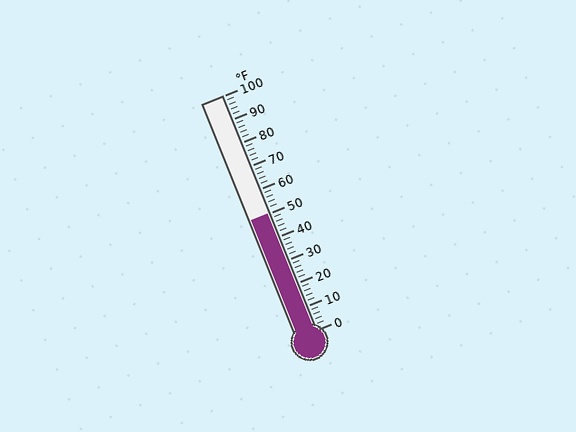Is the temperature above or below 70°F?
The temperature is below 70°F.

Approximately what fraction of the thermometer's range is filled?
The thermometer is filled to approximately 50% of its range.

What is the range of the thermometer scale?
The thermometer scale ranges from 0°F to 100°F.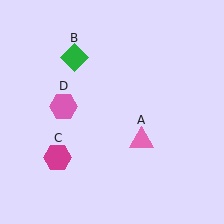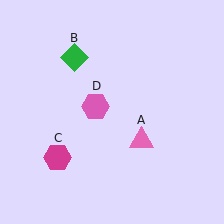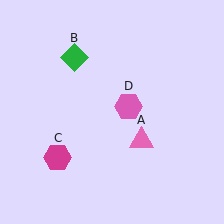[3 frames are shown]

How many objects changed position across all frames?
1 object changed position: pink hexagon (object D).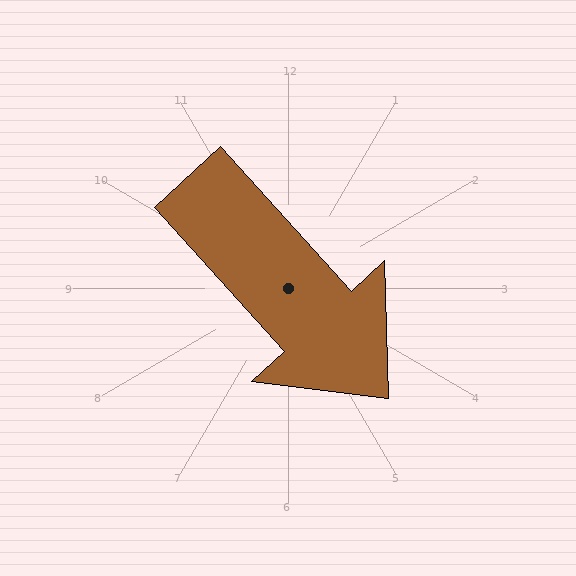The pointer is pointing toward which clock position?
Roughly 5 o'clock.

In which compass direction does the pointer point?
Southeast.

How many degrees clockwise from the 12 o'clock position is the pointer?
Approximately 138 degrees.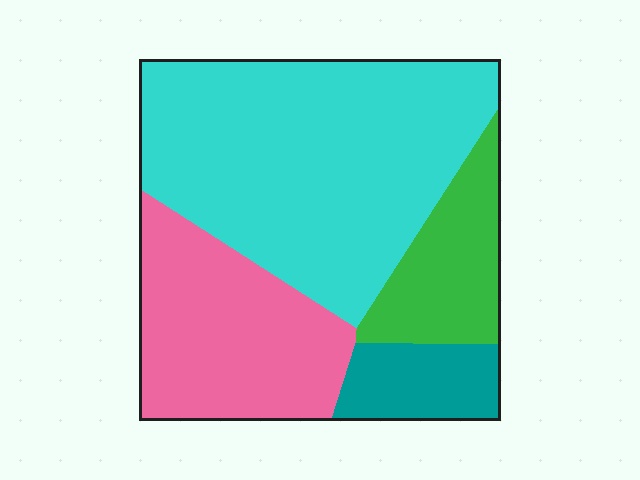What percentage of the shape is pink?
Pink takes up about one quarter (1/4) of the shape.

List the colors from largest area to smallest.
From largest to smallest: cyan, pink, green, teal.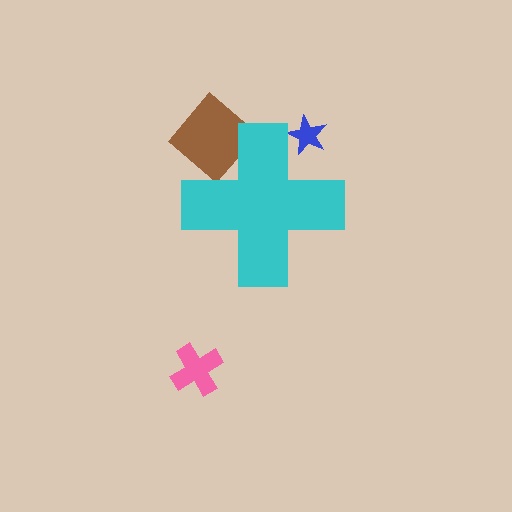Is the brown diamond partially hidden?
Yes, the brown diamond is partially hidden behind the cyan cross.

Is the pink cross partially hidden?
No, the pink cross is fully visible.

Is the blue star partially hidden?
Yes, the blue star is partially hidden behind the cyan cross.